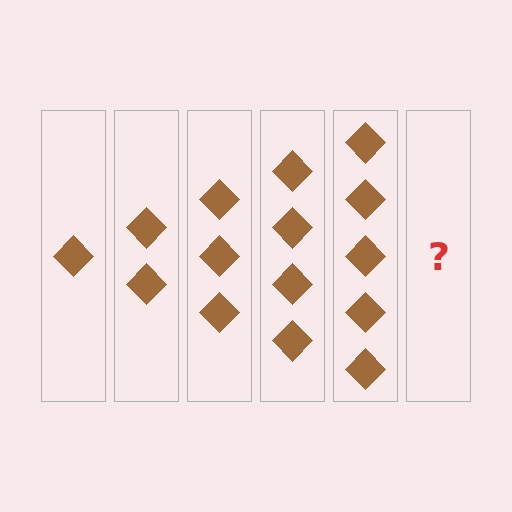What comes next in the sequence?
The next element should be 6 diamonds.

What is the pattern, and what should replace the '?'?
The pattern is that each step adds one more diamond. The '?' should be 6 diamonds.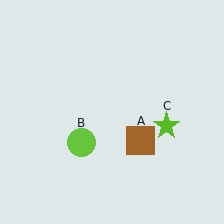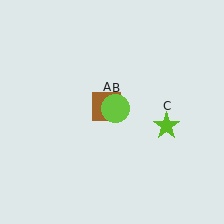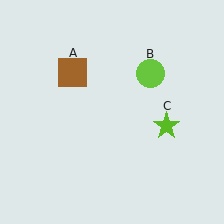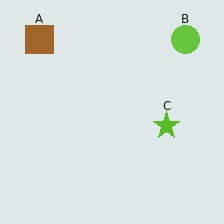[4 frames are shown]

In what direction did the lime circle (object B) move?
The lime circle (object B) moved up and to the right.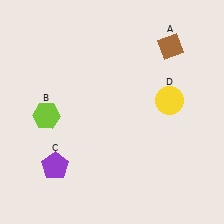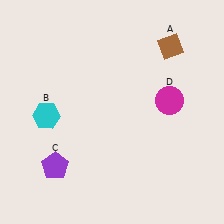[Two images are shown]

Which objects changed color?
B changed from lime to cyan. D changed from yellow to magenta.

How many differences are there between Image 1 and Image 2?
There are 2 differences between the two images.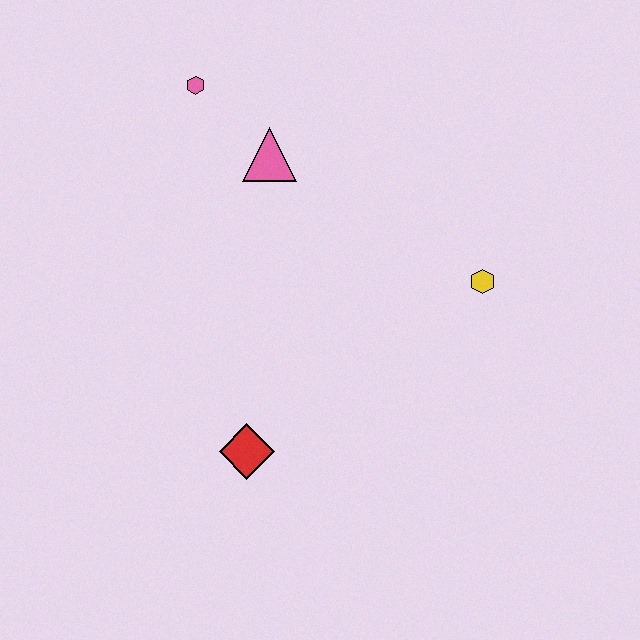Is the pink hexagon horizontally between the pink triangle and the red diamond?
No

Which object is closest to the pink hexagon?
The pink triangle is closest to the pink hexagon.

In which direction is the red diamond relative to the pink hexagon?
The red diamond is below the pink hexagon.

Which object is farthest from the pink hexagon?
The red diamond is farthest from the pink hexagon.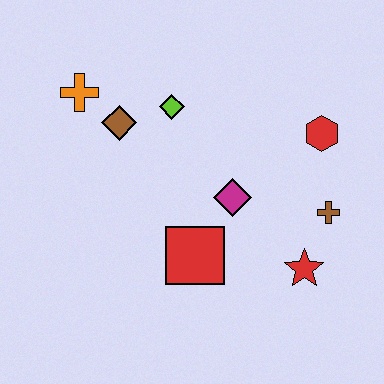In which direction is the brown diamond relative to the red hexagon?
The brown diamond is to the left of the red hexagon.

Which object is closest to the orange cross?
The brown diamond is closest to the orange cross.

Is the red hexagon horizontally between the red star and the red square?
No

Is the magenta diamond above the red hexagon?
No